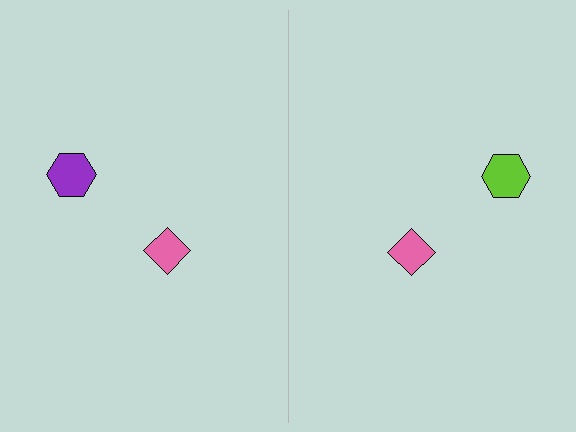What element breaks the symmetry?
The lime hexagon on the right side breaks the symmetry — its mirror counterpart is purple.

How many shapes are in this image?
There are 4 shapes in this image.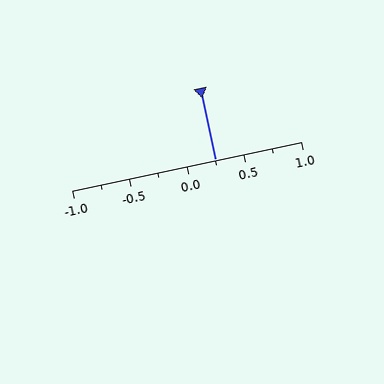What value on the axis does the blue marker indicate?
The marker indicates approximately 0.25.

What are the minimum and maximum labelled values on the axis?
The axis runs from -1.0 to 1.0.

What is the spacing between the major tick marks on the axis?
The major ticks are spaced 0.5 apart.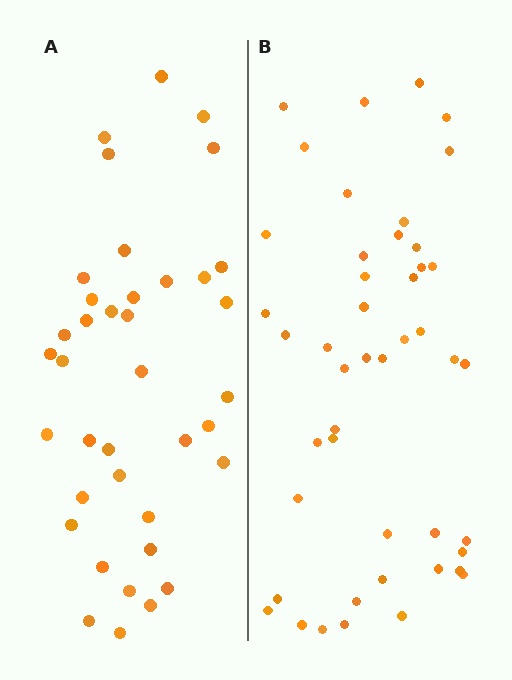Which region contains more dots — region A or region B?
Region B (the right region) has more dots.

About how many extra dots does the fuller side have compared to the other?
Region B has roughly 8 or so more dots than region A.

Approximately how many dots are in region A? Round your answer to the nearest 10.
About 40 dots. (The exact count is 38, which rounds to 40.)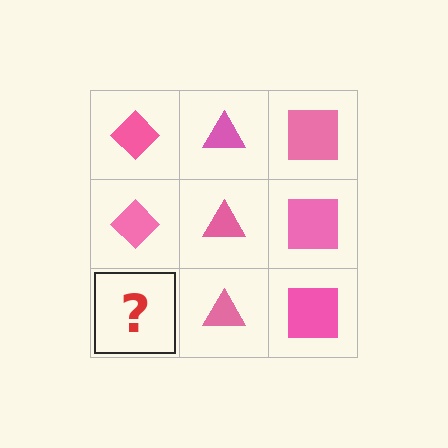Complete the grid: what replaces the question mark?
The question mark should be replaced with a pink diamond.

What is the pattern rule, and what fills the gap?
The rule is that each column has a consistent shape. The gap should be filled with a pink diamond.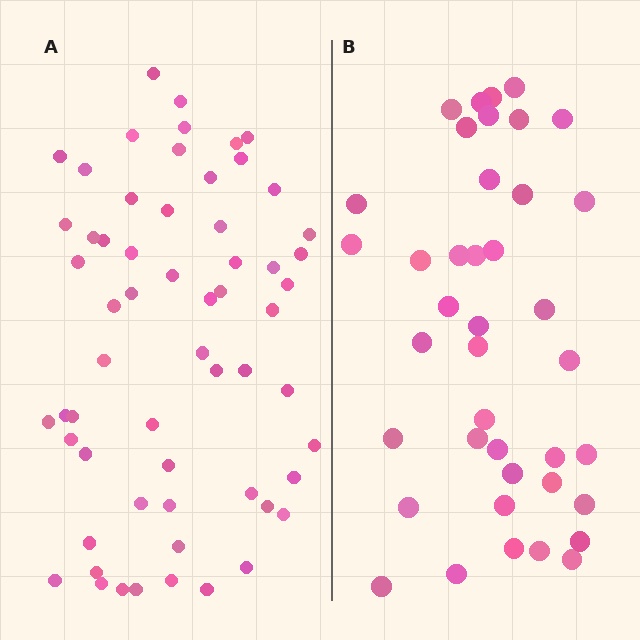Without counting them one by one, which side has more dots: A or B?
Region A (the left region) has more dots.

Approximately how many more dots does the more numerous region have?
Region A has approximately 20 more dots than region B.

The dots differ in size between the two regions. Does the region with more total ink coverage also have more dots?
No. Region B has more total ink coverage because its dots are larger, but region A actually contains more individual dots. Total area can be misleading — the number of items is what matters here.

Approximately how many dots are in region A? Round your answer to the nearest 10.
About 60 dots.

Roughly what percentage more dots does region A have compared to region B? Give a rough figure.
About 50% more.